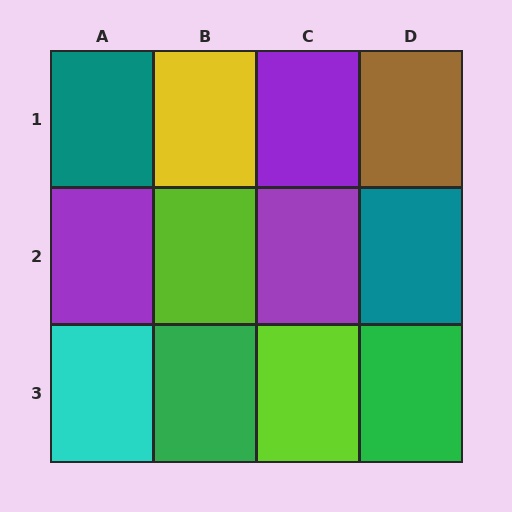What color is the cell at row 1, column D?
Brown.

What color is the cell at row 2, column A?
Purple.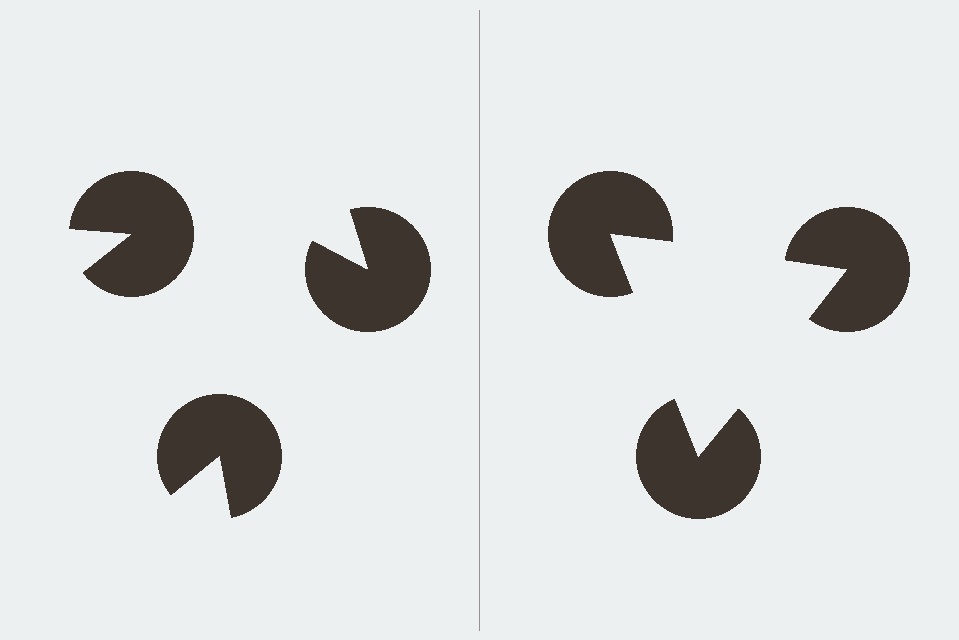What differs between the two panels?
The pac-man discs are positioned identically on both sides; only the wedge orientations differ. On the right they align to a triangle; on the left they are misaligned.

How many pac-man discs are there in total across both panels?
6 — 3 on each side.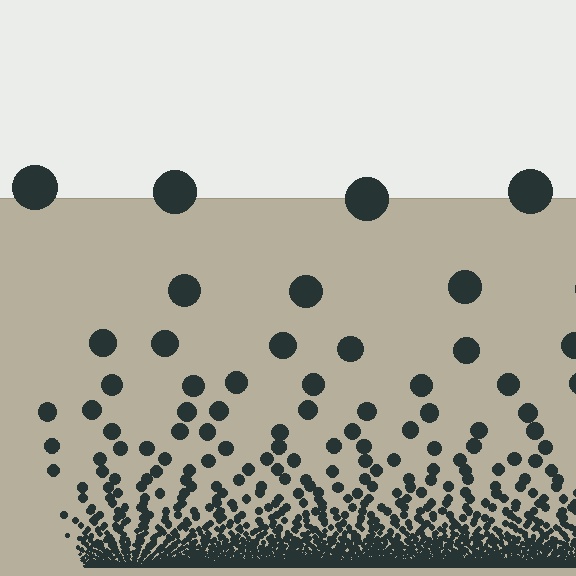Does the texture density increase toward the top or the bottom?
Density increases toward the bottom.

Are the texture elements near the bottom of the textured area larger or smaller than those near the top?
Smaller. The gradient is inverted — elements near the bottom are smaller and denser.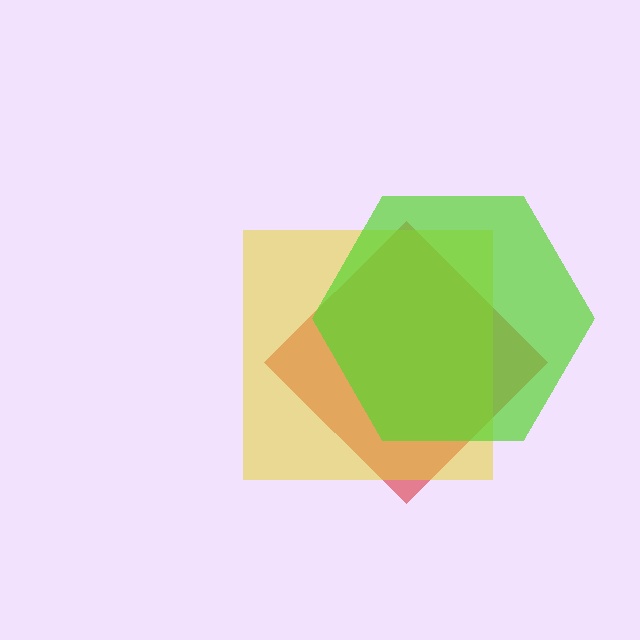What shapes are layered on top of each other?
The layered shapes are: a red diamond, a yellow square, a lime hexagon.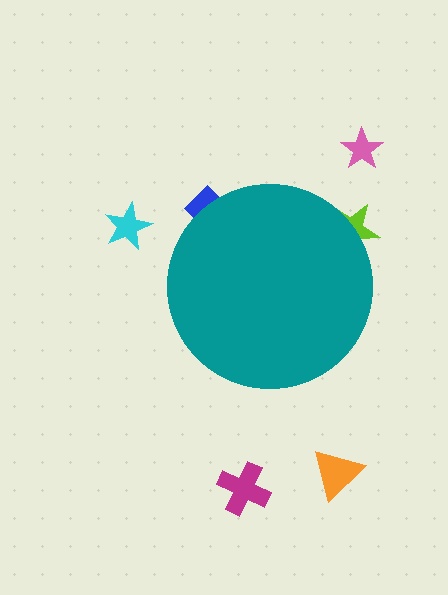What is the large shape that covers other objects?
A teal circle.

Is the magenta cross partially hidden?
No, the magenta cross is fully visible.